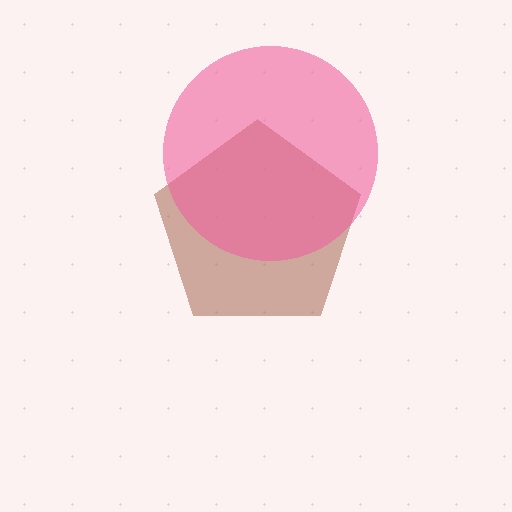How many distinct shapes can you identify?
There are 2 distinct shapes: a brown pentagon, a pink circle.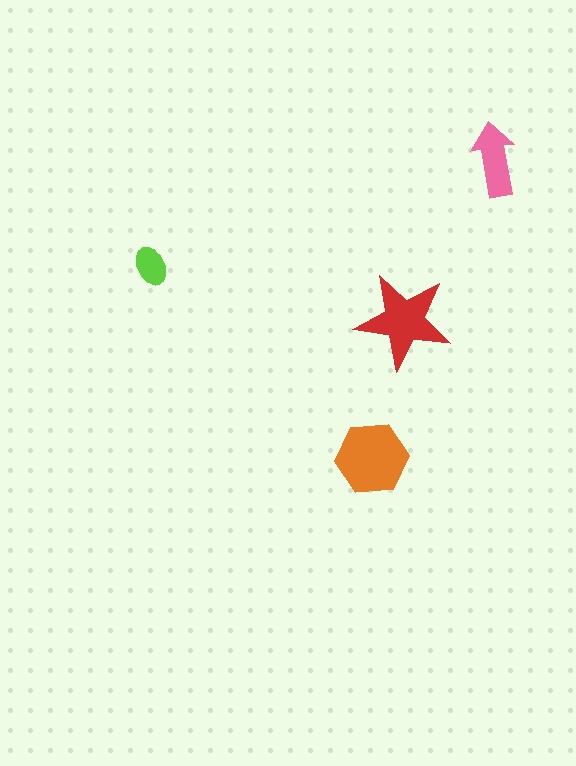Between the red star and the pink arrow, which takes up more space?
The red star.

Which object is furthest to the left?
The lime ellipse is leftmost.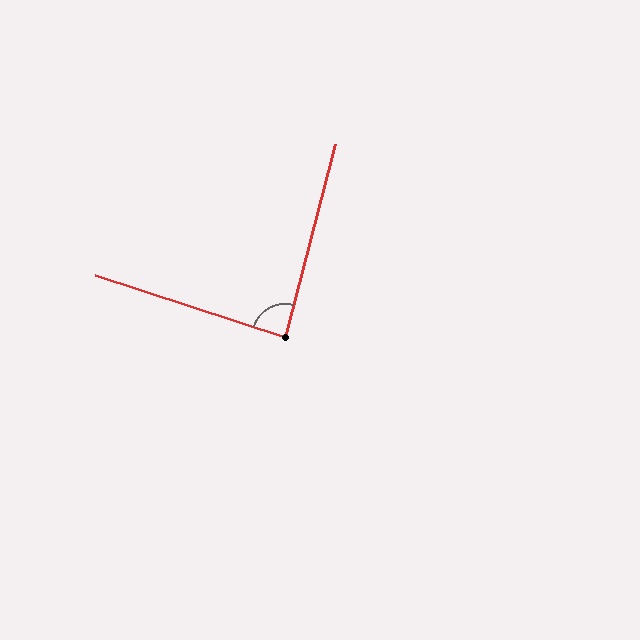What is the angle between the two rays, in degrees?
Approximately 86 degrees.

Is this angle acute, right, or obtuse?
It is approximately a right angle.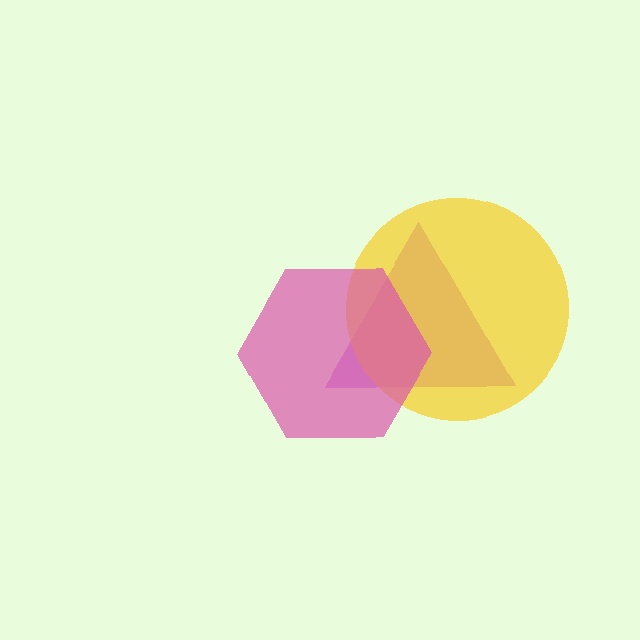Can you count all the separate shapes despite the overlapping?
Yes, there are 3 separate shapes.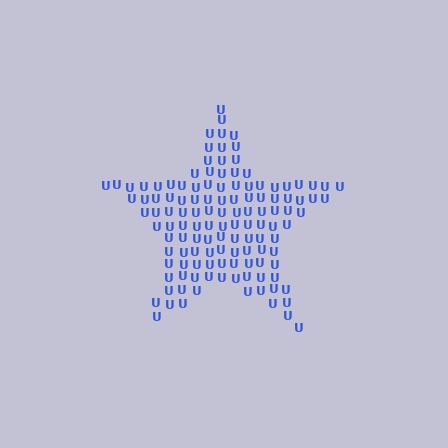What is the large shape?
The large shape is a star.